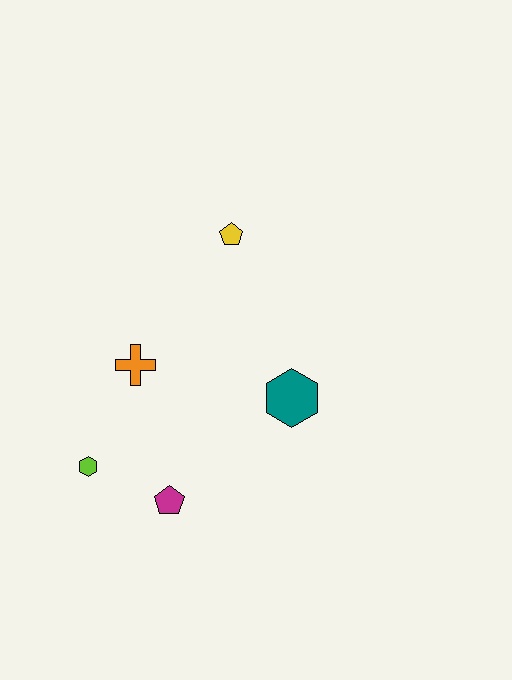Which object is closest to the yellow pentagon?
The orange cross is closest to the yellow pentagon.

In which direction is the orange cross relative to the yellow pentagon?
The orange cross is below the yellow pentagon.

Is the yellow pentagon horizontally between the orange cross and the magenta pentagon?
No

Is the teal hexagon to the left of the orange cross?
No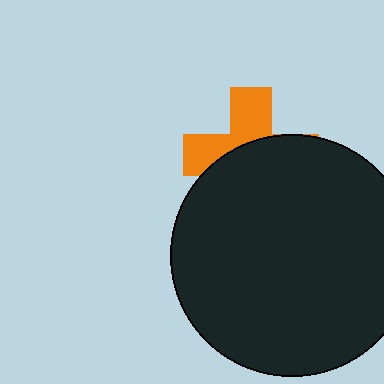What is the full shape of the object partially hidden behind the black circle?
The partially hidden object is an orange cross.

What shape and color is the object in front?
The object in front is a black circle.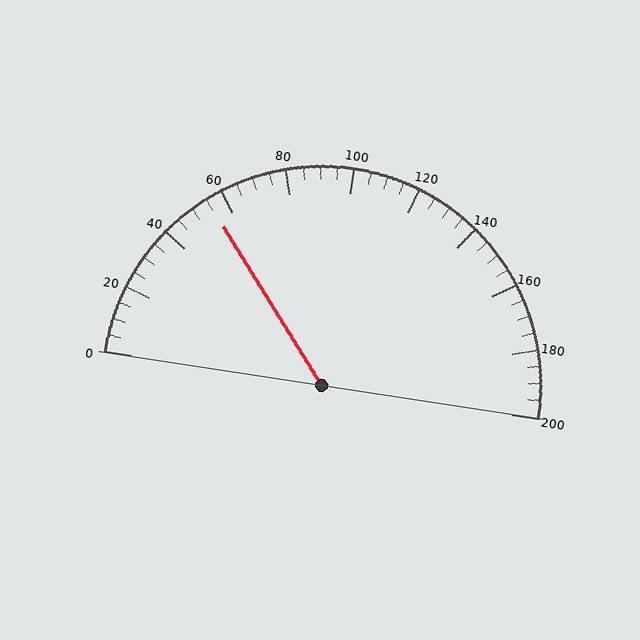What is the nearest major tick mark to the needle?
The nearest major tick mark is 60.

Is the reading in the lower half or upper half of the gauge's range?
The reading is in the lower half of the range (0 to 200).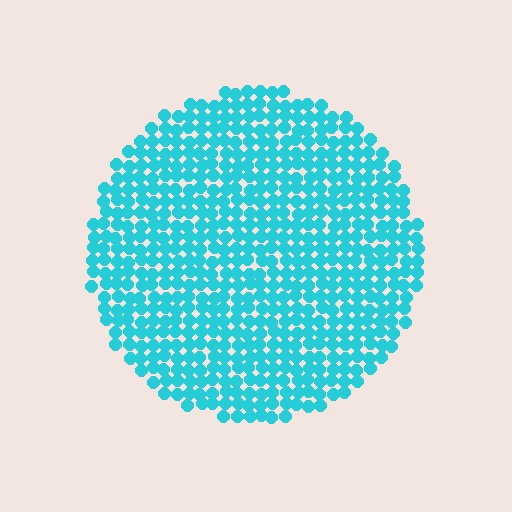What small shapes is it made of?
It is made of small circles.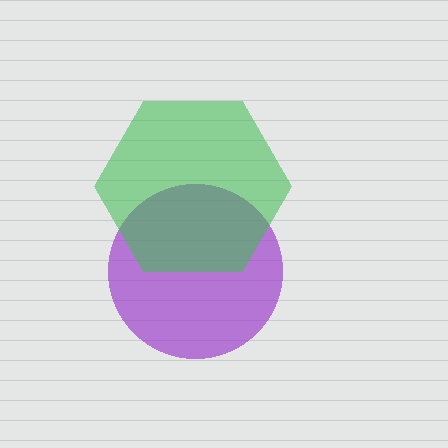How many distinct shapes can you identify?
There are 2 distinct shapes: a purple circle, a green hexagon.